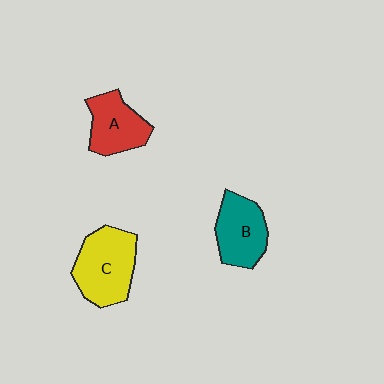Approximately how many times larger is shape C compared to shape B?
Approximately 1.3 times.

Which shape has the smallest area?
Shape A (red).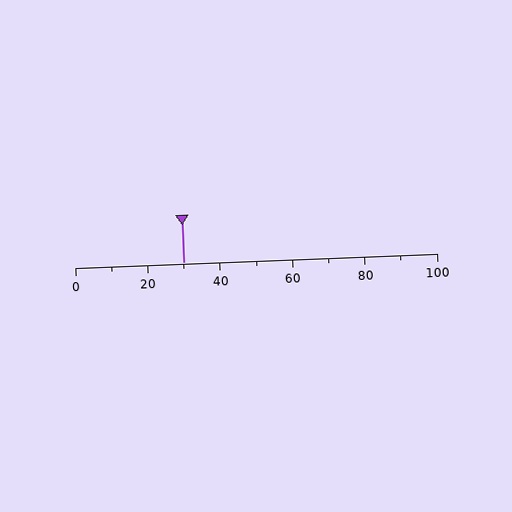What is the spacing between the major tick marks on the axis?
The major ticks are spaced 20 apart.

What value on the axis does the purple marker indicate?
The marker indicates approximately 30.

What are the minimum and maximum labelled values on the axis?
The axis runs from 0 to 100.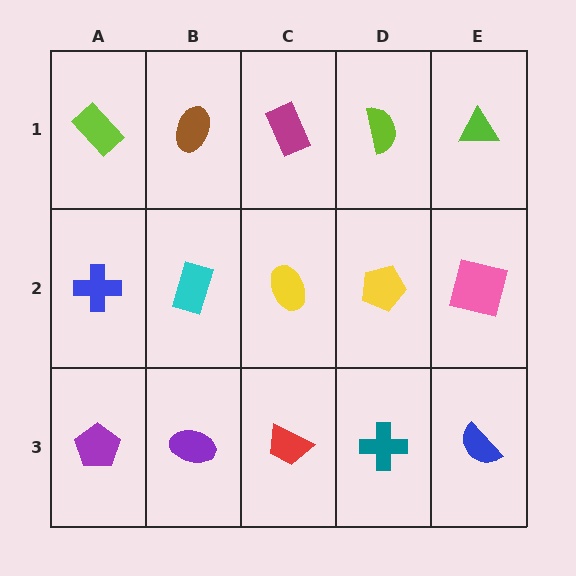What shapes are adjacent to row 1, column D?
A yellow pentagon (row 2, column D), a magenta rectangle (row 1, column C), a lime triangle (row 1, column E).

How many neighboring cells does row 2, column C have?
4.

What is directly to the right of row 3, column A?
A purple ellipse.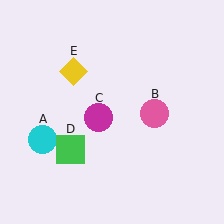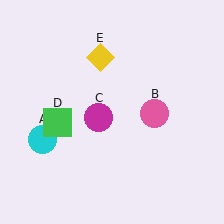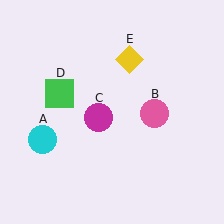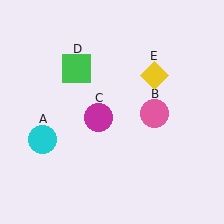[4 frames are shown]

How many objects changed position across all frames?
2 objects changed position: green square (object D), yellow diamond (object E).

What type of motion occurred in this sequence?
The green square (object D), yellow diamond (object E) rotated clockwise around the center of the scene.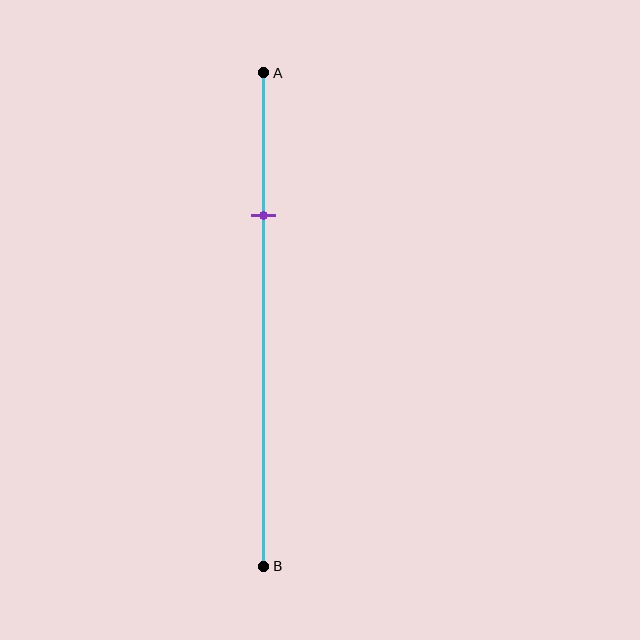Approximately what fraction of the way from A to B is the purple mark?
The purple mark is approximately 30% of the way from A to B.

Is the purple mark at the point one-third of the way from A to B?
No, the mark is at about 30% from A, not at the 33% one-third point.